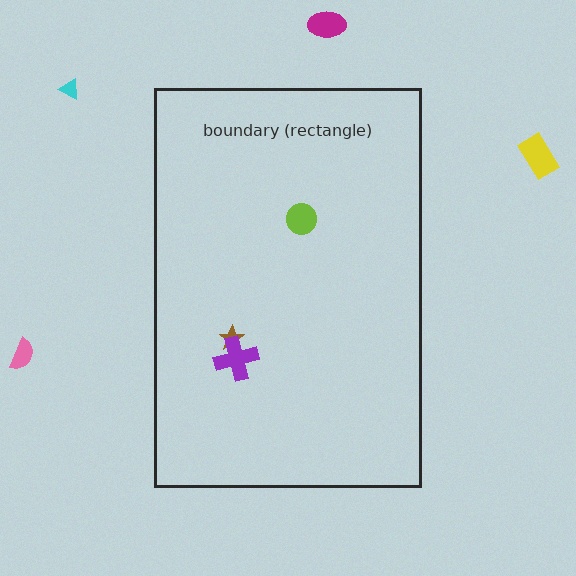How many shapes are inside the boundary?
3 inside, 4 outside.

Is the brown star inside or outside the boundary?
Inside.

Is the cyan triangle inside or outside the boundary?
Outside.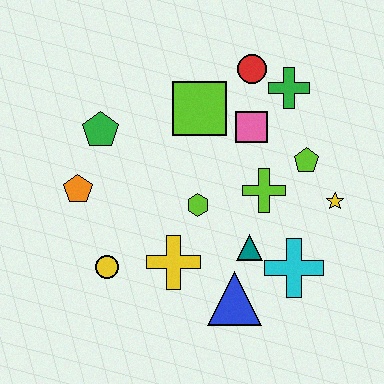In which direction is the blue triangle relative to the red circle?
The blue triangle is below the red circle.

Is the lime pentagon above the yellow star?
Yes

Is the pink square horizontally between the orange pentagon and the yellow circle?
No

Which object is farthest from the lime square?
The blue triangle is farthest from the lime square.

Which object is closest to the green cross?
The red circle is closest to the green cross.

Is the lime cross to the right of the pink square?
Yes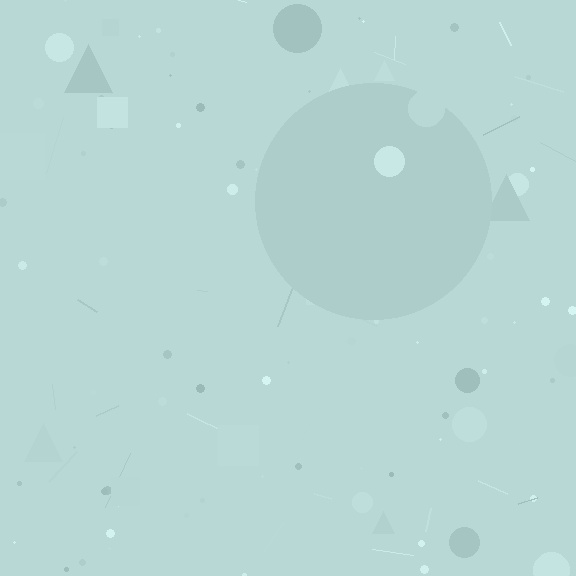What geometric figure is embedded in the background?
A circle is embedded in the background.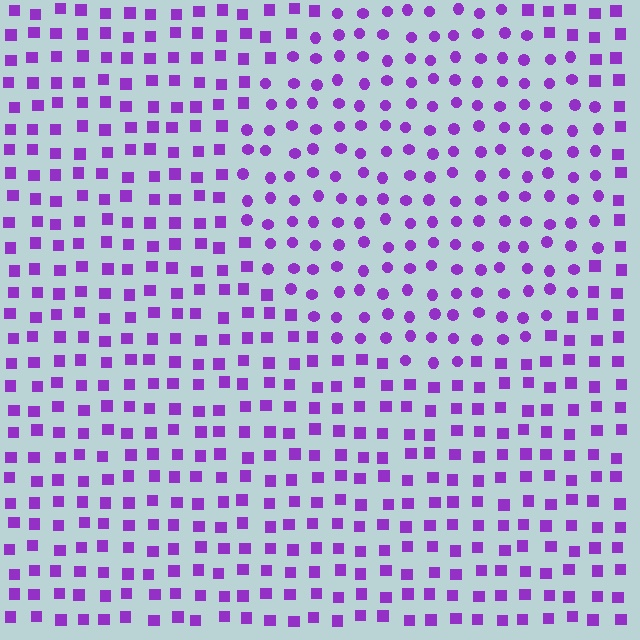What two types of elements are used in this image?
The image uses circles inside the circle region and squares outside it.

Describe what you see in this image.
The image is filled with small purple elements arranged in a uniform grid. A circle-shaped region contains circles, while the surrounding area contains squares. The boundary is defined purely by the change in element shape.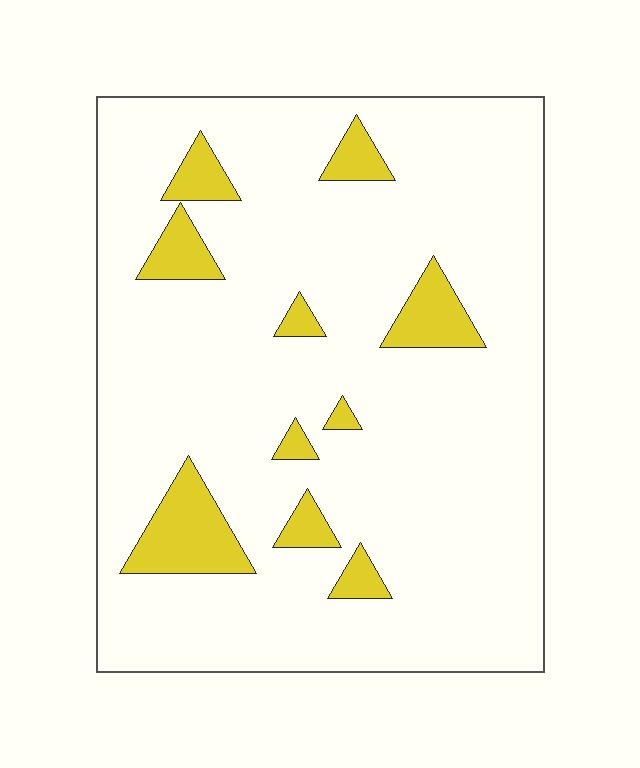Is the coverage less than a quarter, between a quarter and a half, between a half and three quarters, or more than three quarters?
Less than a quarter.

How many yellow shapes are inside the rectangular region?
10.